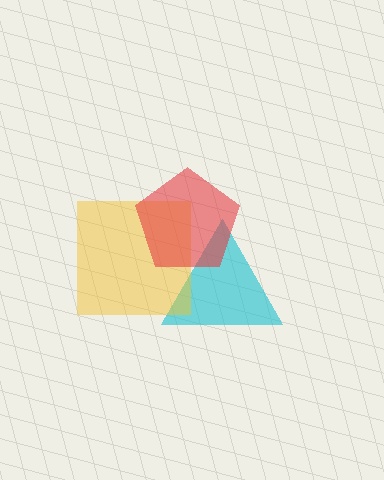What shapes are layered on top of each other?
The layered shapes are: a cyan triangle, a yellow square, a red pentagon.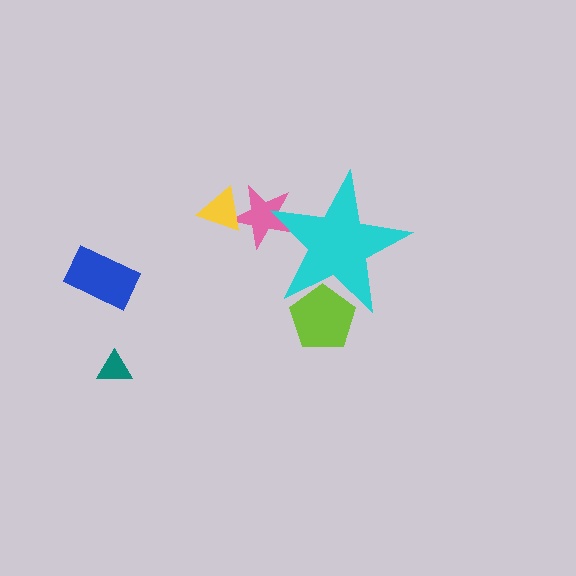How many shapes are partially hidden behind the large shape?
2 shapes are partially hidden.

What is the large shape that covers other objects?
A cyan star.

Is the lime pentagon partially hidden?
Yes, the lime pentagon is partially hidden behind the cyan star.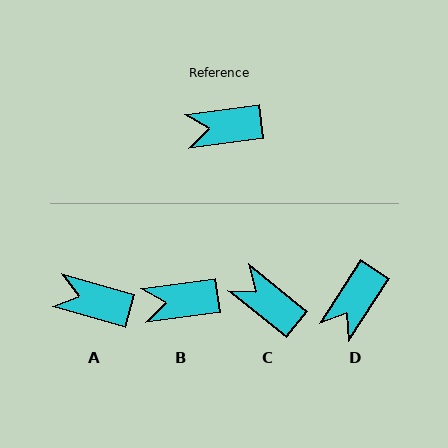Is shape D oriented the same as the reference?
No, it is off by about 49 degrees.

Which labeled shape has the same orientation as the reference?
B.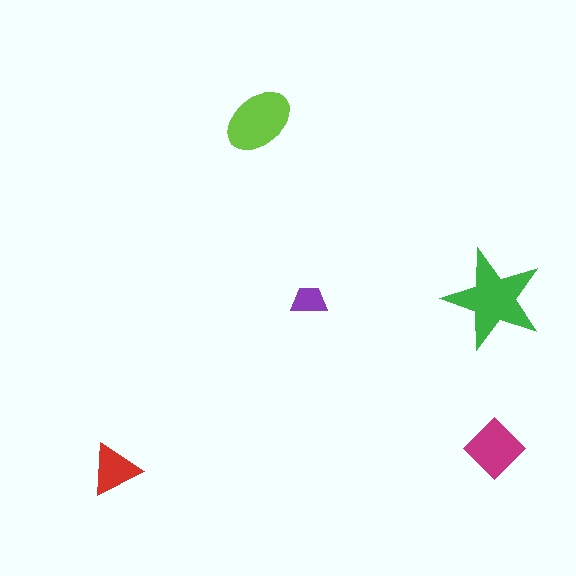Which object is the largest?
The green star.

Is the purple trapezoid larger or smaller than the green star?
Smaller.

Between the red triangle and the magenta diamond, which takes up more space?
The magenta diamond.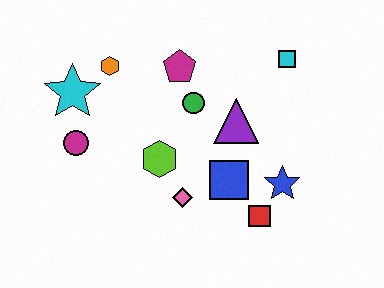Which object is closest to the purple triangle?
The green circle is closest to the purple triangle.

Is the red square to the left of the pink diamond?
No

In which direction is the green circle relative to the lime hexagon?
The green circle is above the lime hexagon.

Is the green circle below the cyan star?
Yes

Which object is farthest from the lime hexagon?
The cyan square is farthest from the lime hexagon.